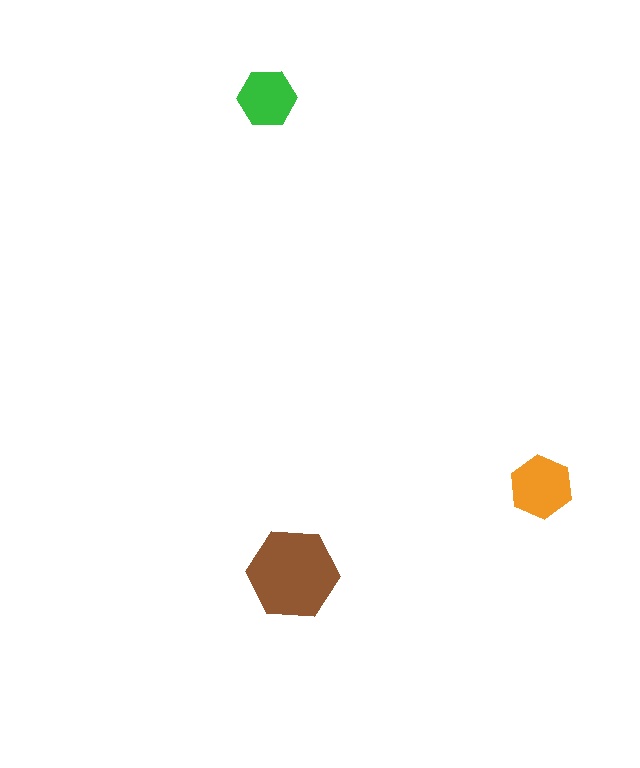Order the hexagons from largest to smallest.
the brown one, the orange one, the green one.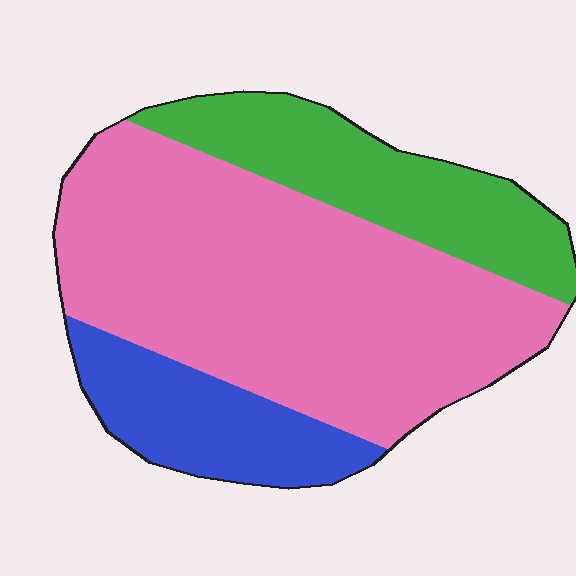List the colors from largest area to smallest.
From largest to smallest: pink, green, blue.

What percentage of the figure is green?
Green covers 23% of the figure.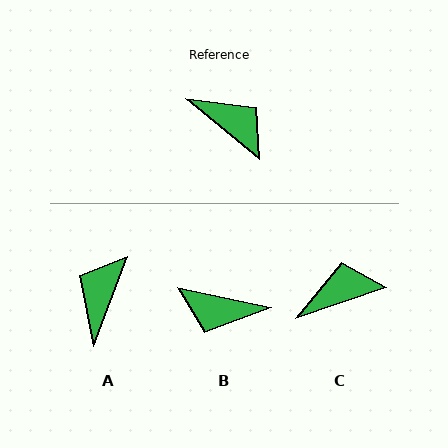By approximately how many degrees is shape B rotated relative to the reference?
Approximately 152 degrees clockwise.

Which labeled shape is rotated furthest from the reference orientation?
B, about 152 degrees away.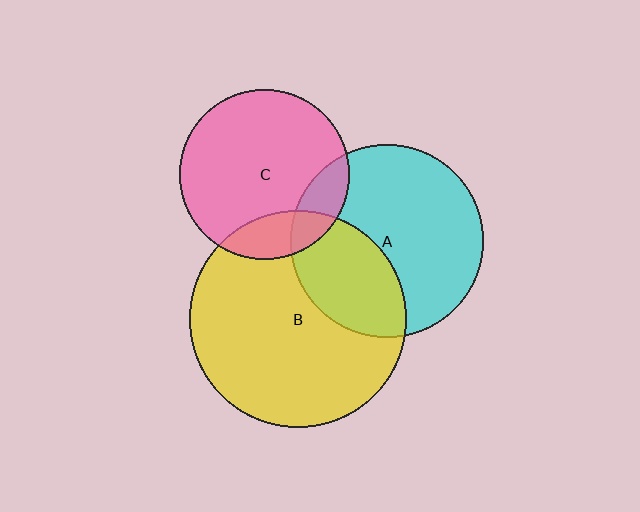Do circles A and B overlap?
Yes.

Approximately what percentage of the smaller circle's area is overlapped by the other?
Approximately 35%.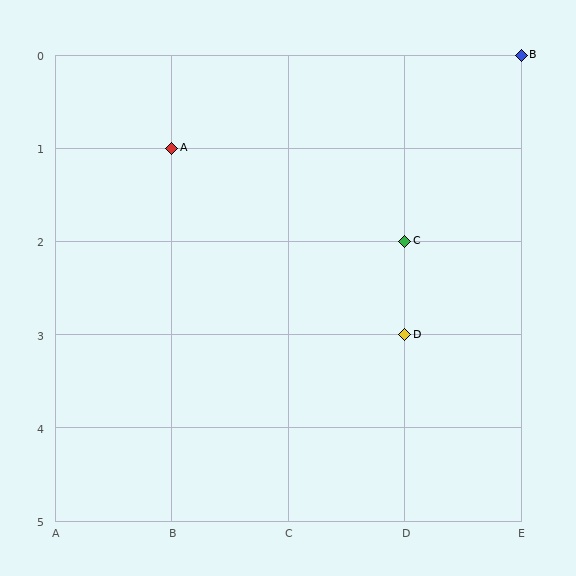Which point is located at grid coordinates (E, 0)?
Point B is at (E, 0).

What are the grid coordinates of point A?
Point A is at grid coordinates (B, 1).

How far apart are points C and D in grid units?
Points C and D are 1 row apart.